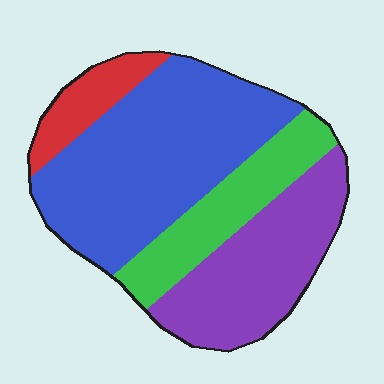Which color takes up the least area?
Red, at roughly 10%.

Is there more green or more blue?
Blue.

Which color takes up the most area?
Blue, at roughly 45%.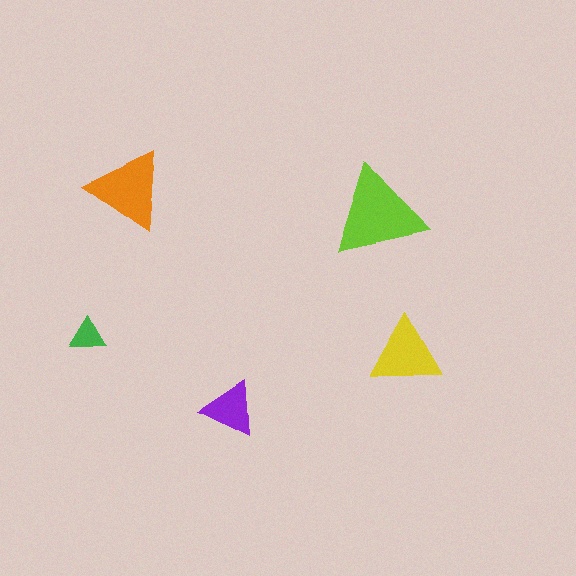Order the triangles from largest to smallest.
the lime one, the orange one, the yellow one, the purple one, the green one.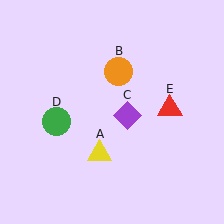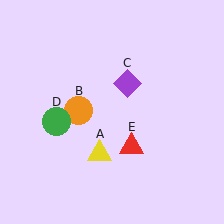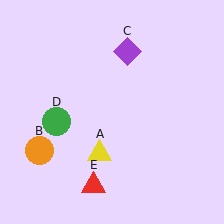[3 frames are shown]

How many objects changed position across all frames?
3 objects changed position: orange circle (object B), purple diamond (object C), red triangle (object E).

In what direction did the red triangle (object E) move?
The red triangle (object E) moved down and to the left.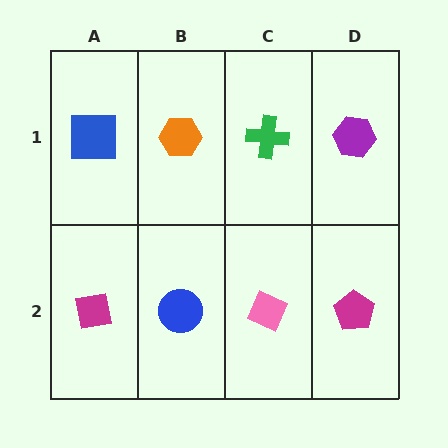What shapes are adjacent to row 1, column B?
A blue circle (row 2, column B), a blue square (row 1, column A), a green cross (row 1, column C).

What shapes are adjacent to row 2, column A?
A blue square (row 1, column A), a blue circle (row 2, column B).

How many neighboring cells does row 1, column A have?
2.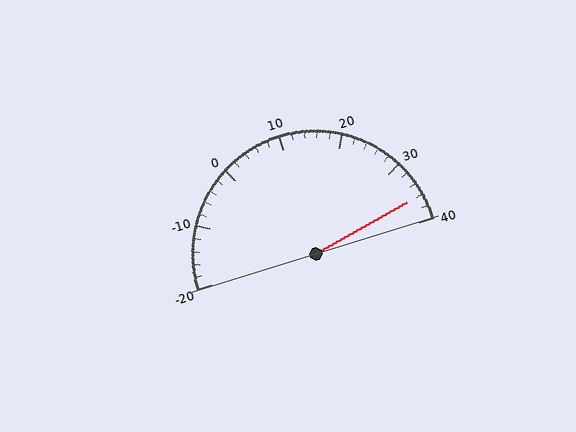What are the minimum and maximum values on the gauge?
The gauge ranges from -20 to 40.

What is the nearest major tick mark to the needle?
The nearest major tick mark is 40.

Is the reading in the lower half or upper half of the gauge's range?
The reading is in the upper half of the range (-20 to 40).